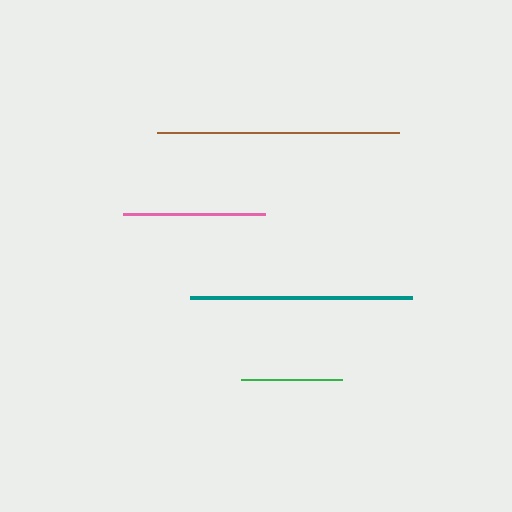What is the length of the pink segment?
The pink segment is approximately 143 pixels long.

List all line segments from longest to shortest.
From longest to shortest: brown, teal, pink, green.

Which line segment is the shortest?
The green line is the shortest at approximately 101 pixels.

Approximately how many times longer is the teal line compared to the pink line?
The teal line is approximately 1.6 times the length of the pink line.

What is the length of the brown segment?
The brown segment is approximately 242 pixels long.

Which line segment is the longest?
The brown line is the longest at approximately 242 pixels.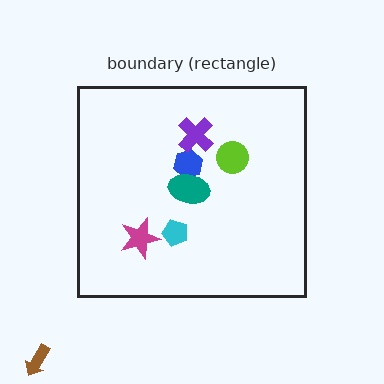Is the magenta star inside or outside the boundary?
Inside.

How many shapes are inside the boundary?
6 inside, 1 outside.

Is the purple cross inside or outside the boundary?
Inside.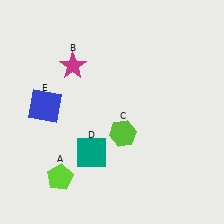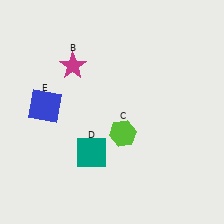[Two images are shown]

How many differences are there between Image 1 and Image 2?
There is 1 difference between the two images.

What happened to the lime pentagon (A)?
The lime pentagon (A) was removed in Image 2. It was in the bottom-left area of Image 1.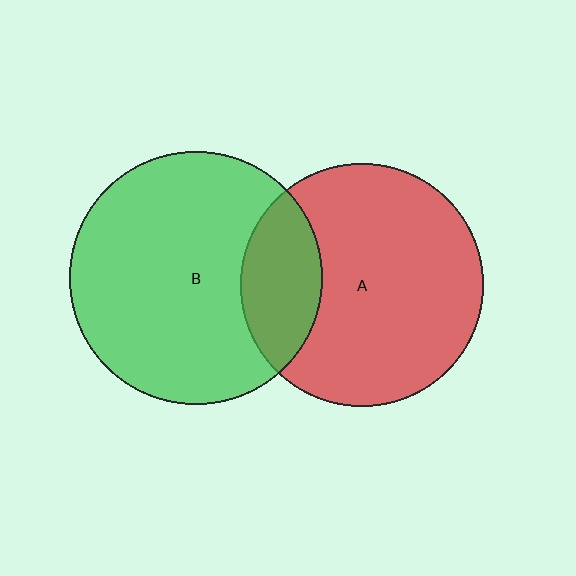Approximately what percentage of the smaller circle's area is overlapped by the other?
Approximately 20%.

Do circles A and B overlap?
Yes.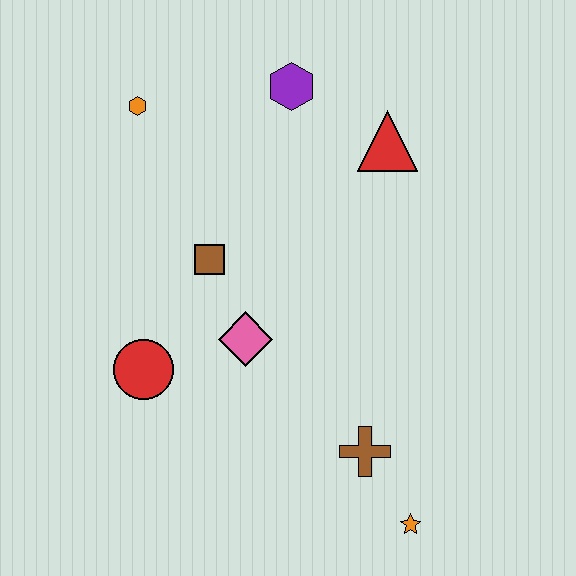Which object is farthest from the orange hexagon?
The orange star is farthest from the orange hexagon.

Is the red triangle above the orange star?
Yes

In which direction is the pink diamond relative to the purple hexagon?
The pink diamond is below the purple hexagon.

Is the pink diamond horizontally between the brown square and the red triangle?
Yes